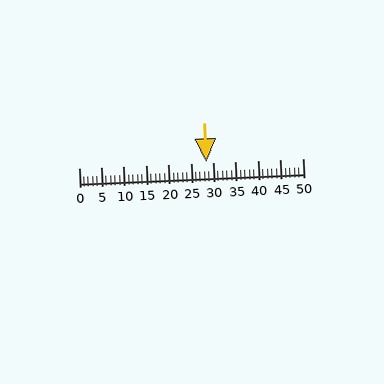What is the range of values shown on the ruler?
The ruler shows values from 0 to 50.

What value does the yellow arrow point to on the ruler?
The yellow arrow points to approximately 28.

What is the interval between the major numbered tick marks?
The major tick marks are spaced 5 units apart.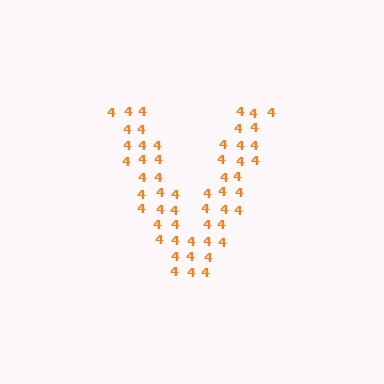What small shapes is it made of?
It is made of small digit 4's.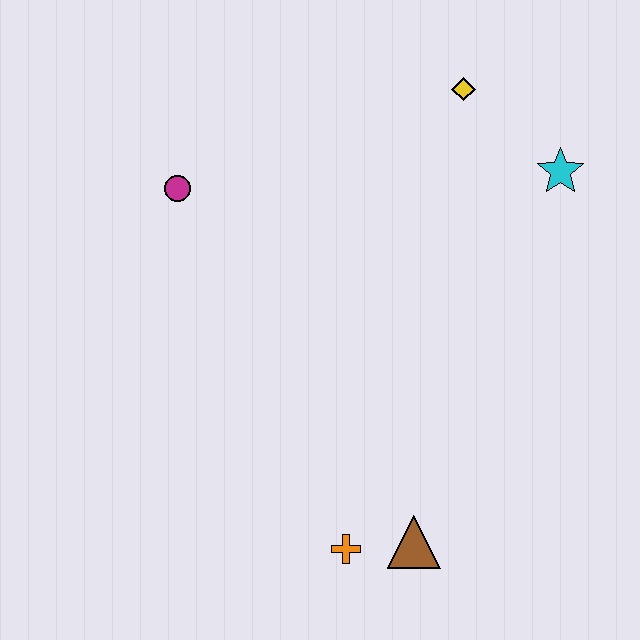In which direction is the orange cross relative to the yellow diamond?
The orange cross is below the yellow diamond.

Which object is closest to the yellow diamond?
The cyan star is closest to the yellow diamond.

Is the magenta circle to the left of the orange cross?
Yes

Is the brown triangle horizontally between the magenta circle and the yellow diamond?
Yes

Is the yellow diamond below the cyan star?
No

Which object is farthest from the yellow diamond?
The orange cross is farthest from the yellow diamond.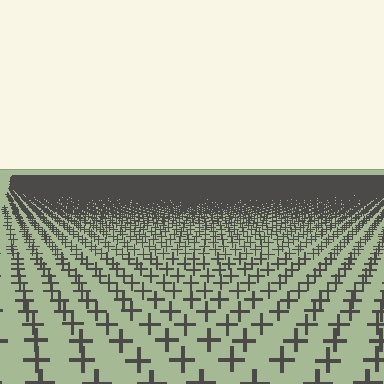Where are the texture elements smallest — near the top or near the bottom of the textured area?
Near the top.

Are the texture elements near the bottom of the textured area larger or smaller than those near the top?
Larger. Near the bottom, elements are closer to the viewer and appear at a bigger on-screen size.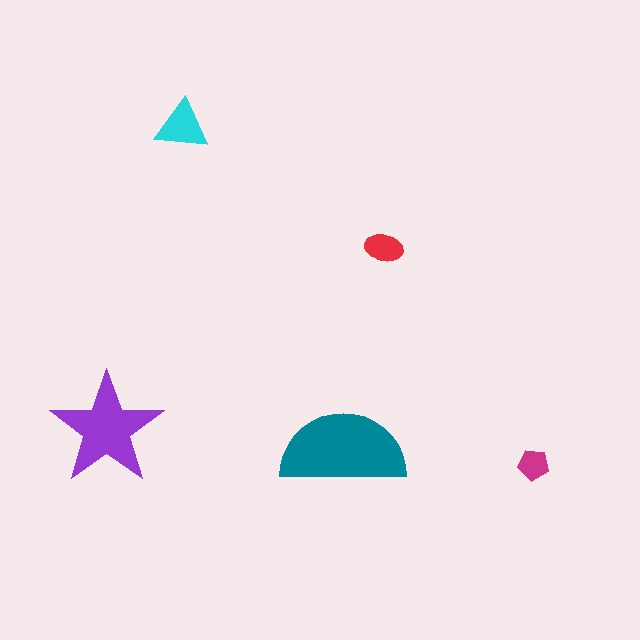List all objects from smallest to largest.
The magenta pentagon, the red ellipse, the cyan triangle, the purple star, the teal semicircle.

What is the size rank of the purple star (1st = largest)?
2nd.